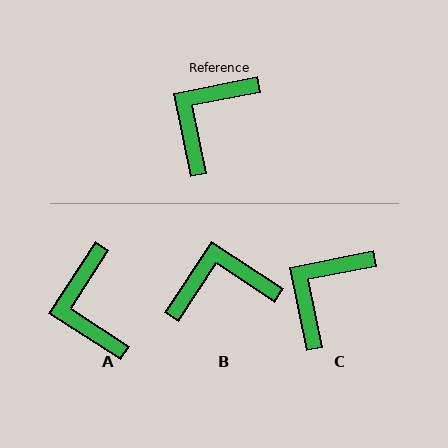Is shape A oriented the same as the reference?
No, it is off by about 46 degrees.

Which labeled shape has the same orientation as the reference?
C.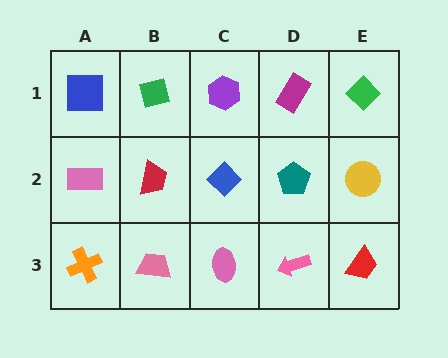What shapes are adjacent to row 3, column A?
A pink rectangle (row 2, column A), a pink trapezoid (row 3, column B).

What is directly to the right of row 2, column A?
A red trapezoid.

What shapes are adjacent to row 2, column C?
A purple hexagon (row 1, column C), a pink ellipse (row 3, column C), a red trapezoid (row 2, column B), a teal pentagon (row 2, column D).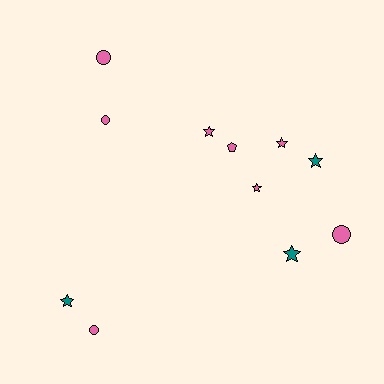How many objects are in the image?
There are 11 objects.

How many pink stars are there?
There are 3 pink stars.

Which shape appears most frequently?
Star, with 6 objects.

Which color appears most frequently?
Pink, with 8 objects.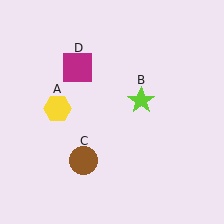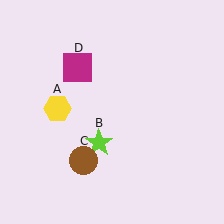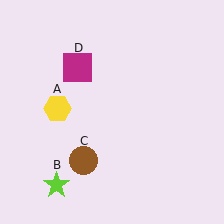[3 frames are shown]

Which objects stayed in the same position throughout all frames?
Yellow hexagon (object A) and brown circle (object C) and magenta square (object D) remained stationary.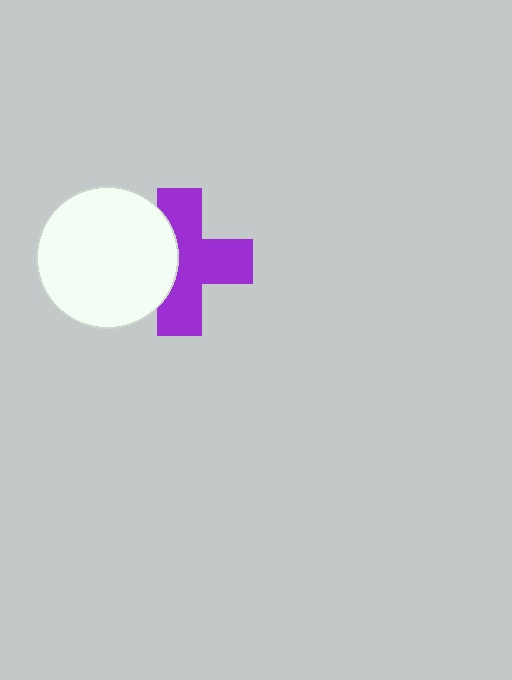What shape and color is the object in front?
The object in front is a white circle.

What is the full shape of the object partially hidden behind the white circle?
The partially hidden object is a purple cross.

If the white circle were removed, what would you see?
You would see the complete purple cross.